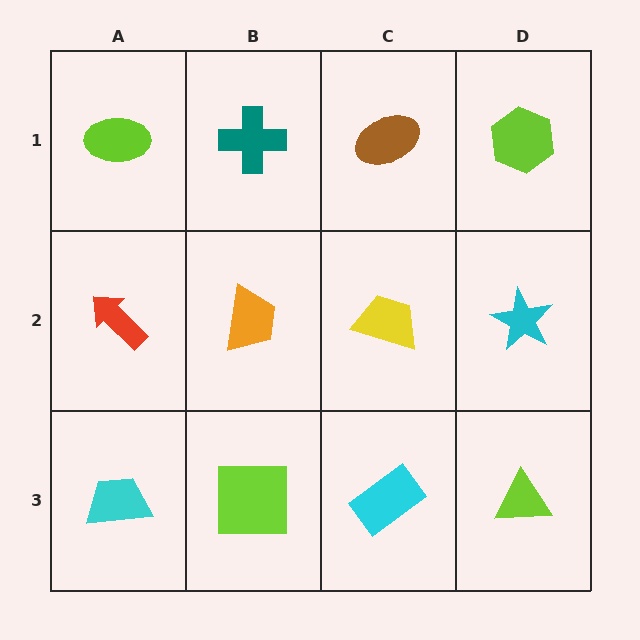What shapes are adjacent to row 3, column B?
An orange trapezoid (row 2, column B), a cyan trapezoid (row 3, column A), a cyan rectangle (row 3, column C).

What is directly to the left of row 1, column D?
A brown ellipse.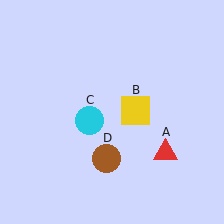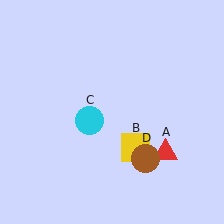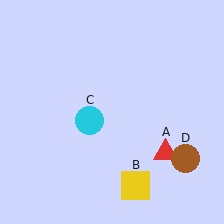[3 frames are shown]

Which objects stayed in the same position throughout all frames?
Red triangle (object A) and cyan circle (object C) remained stationary.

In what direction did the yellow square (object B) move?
The yellow square (object B) moved down.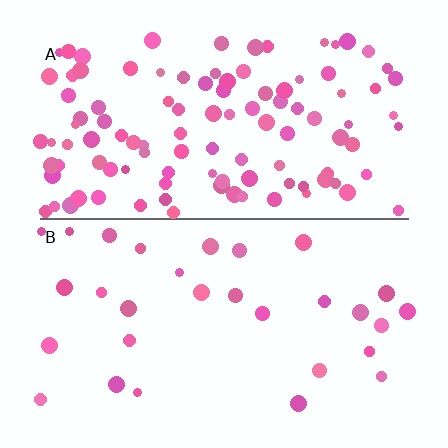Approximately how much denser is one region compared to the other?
Approximately 3.5× — region A over region B.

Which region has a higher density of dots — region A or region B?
A (the top).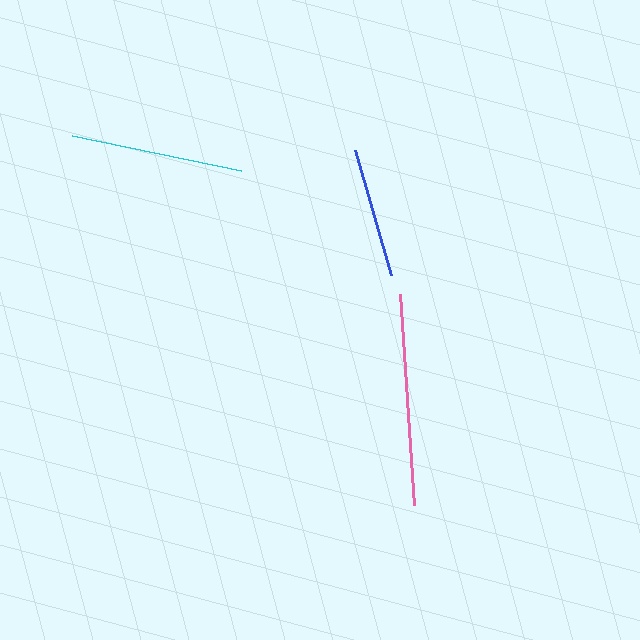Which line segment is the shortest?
The blue line is the shortest at approximately 130 pixels.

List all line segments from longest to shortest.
From longest to shortest: pink, cyan, blue.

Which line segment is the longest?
The pink line is the longest at approximately 212 pixels.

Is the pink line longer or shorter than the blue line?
The pink line is longer than the blue line.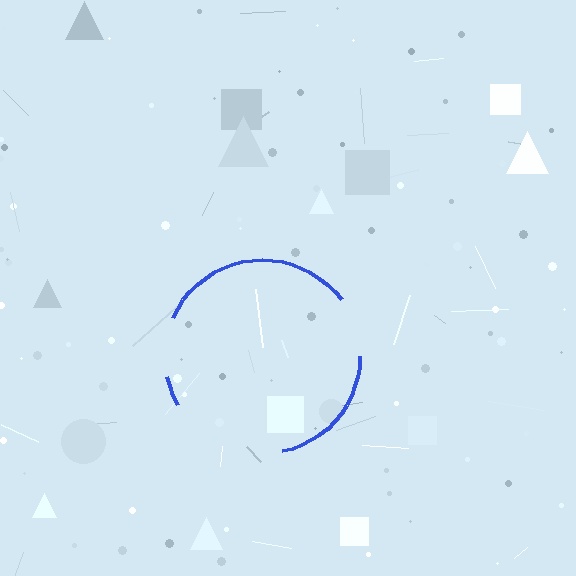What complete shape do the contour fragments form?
The contour fragments form a circle.